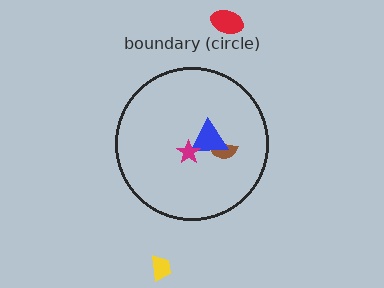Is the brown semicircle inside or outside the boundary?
Inside.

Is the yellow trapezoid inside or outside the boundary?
Outside.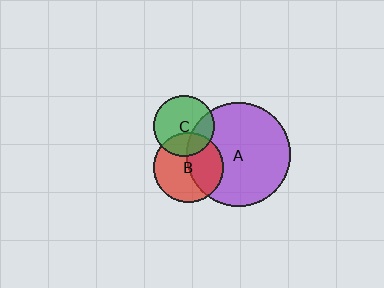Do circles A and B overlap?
Yes.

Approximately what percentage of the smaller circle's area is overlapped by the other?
Approximately 45%.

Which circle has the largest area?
Circle A (purple).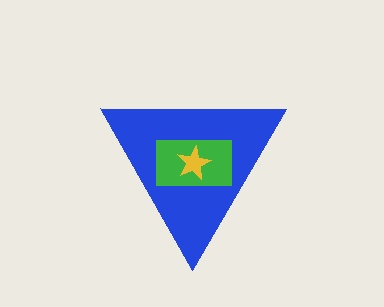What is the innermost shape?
The yellow star.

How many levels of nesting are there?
3.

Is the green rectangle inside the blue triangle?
Yes.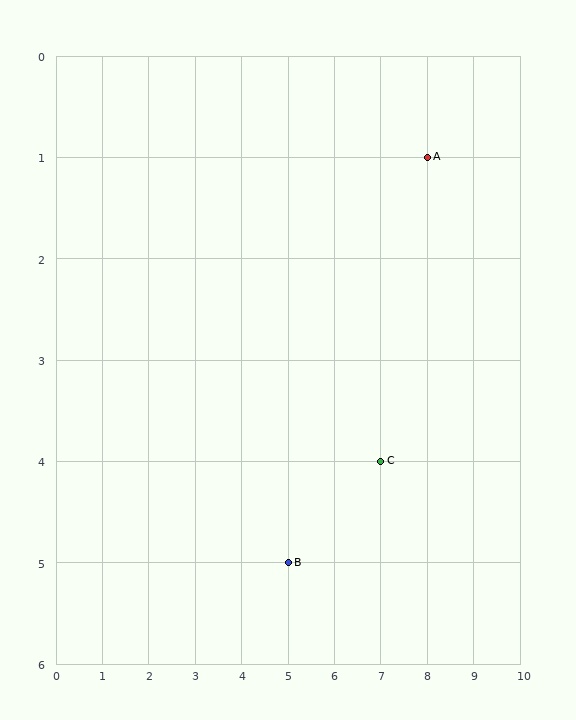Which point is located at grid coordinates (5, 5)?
Point B is at (5, 5).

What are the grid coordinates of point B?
Point B is at grid coordinates (5, 5).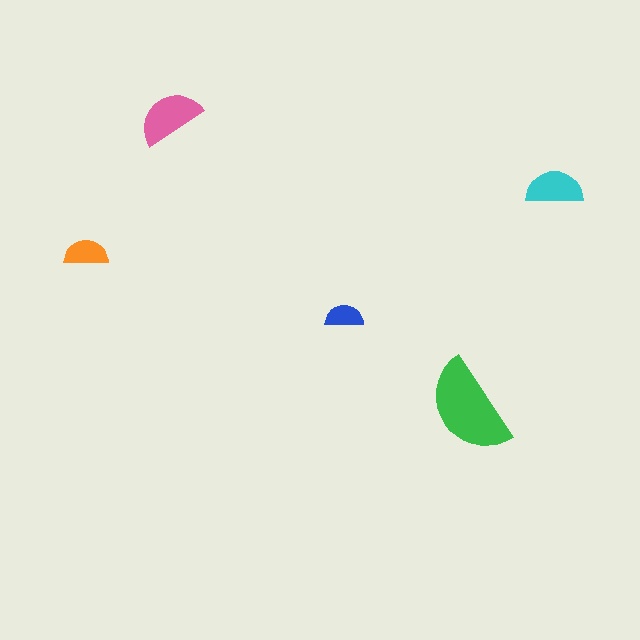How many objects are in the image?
There are 5 objects in the image.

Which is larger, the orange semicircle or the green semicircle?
The green one.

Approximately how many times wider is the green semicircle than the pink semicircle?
About 1.5 times wider.